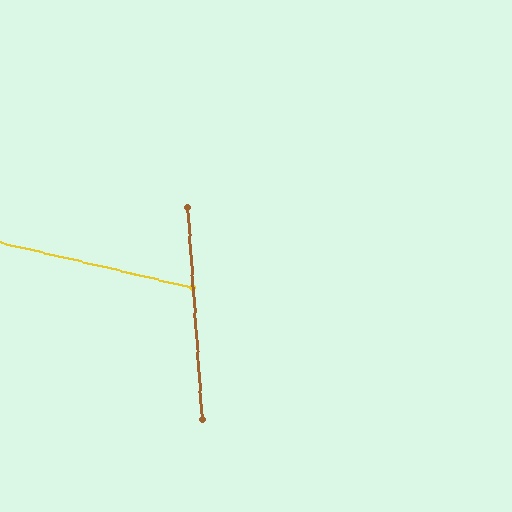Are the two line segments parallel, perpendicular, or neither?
Neither parallel nor perpendicular — they differ by about 73°.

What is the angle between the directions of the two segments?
Approximately 73 degrees.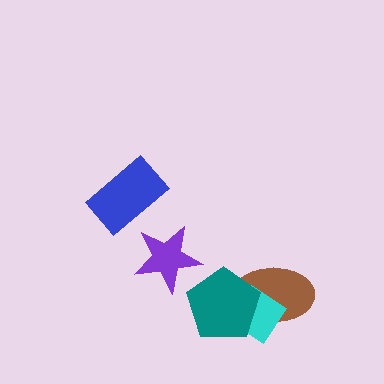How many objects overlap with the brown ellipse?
2 objects overlap with the brown ellipse.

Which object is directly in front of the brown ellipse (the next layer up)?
The cyan diamond is directly in front of the brown ellipse.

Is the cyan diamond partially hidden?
Yes, it is partially covered by another shape.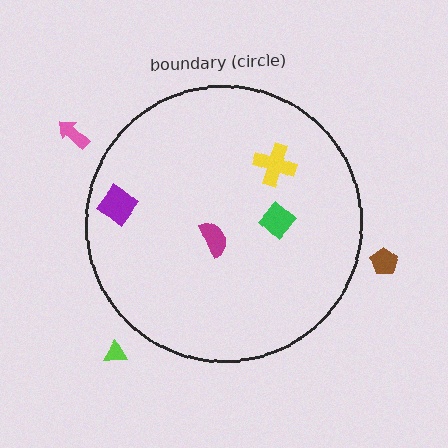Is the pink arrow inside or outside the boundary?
Outside.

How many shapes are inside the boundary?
4 inside, 3 outside.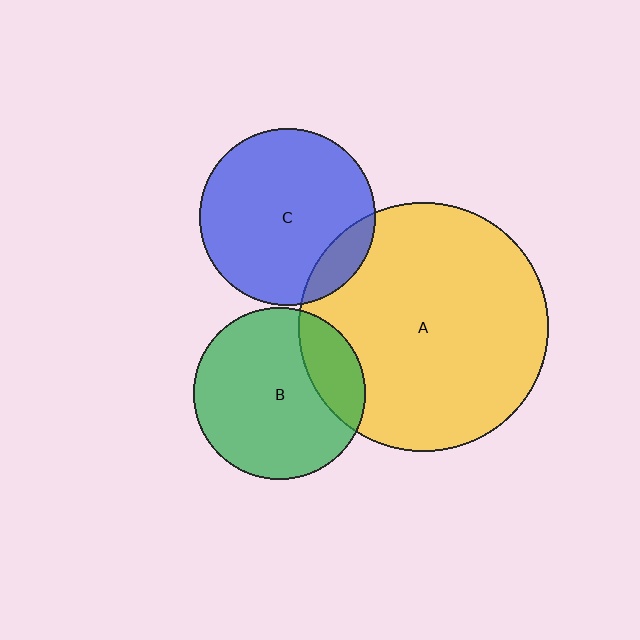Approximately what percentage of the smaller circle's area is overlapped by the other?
Approximately 15%.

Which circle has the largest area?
Circle A (yellow).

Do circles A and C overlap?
Yes.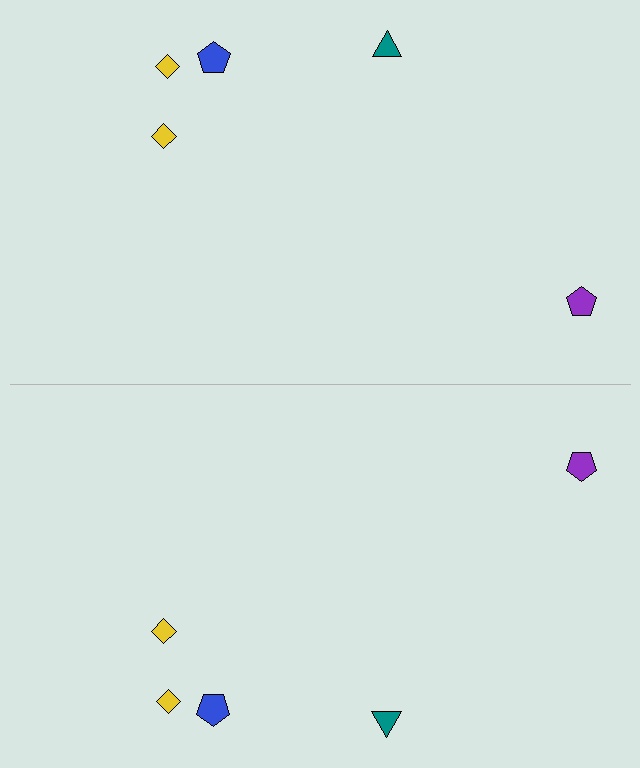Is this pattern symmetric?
Yes, this pattern has bilateral (reflection) symmetry.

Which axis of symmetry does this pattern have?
The pattern has a horizontal axis of symmetry running through the center of the image.